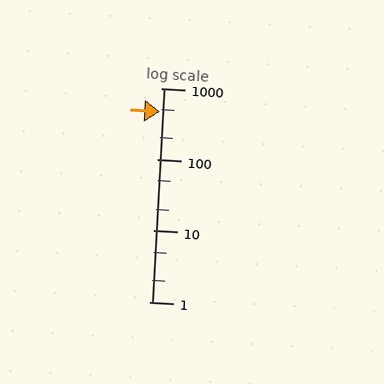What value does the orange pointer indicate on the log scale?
The pointer indicates approximately 470.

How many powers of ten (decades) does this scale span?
The scale spans 3 decades, from 1 to 1000.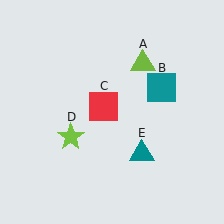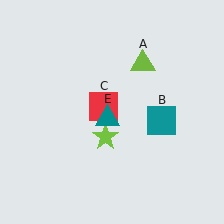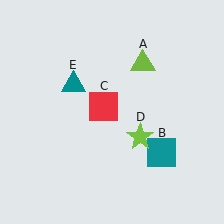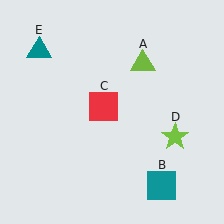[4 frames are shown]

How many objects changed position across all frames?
3 objects changed position: teal square (object B), lime star (object D), teal triangle (object E).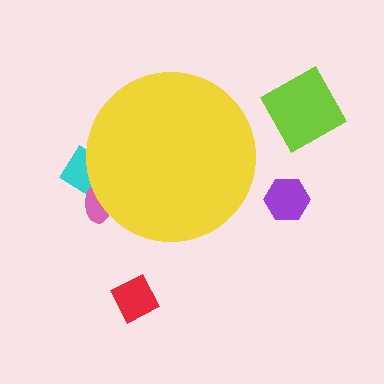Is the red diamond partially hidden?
No, the red diamond is fully visible.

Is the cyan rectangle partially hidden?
Yes, the cyan rectangle is partially hidden behind the yellow circle.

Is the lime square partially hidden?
No, the lime square is fully visible.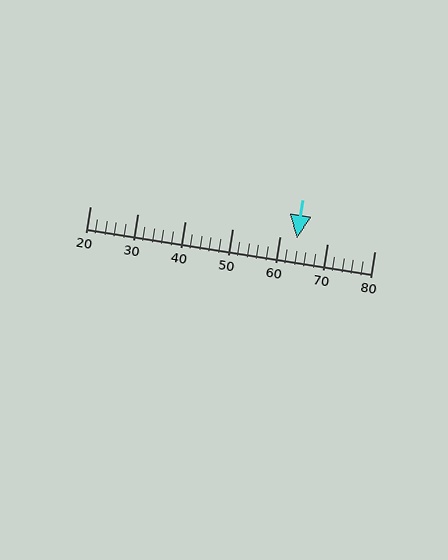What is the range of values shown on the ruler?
The ruler shows values from 20 to 80.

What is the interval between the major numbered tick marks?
The major tick marks are spaced 10 units apart.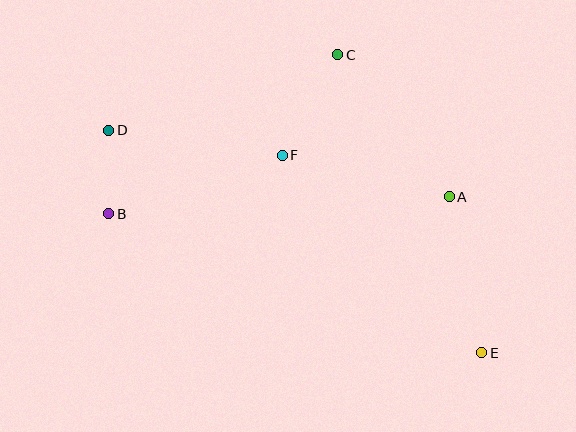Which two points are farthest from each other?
Points D and E are farthest from each other.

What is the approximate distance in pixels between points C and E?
The distance between C and E is approximately 331 pixels.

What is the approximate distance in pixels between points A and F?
The distance between A and F is approximately 172 pixels.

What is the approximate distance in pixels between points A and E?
The distance between A and E is approximately 159 pixels.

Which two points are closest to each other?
Points B and D are closest to each other.